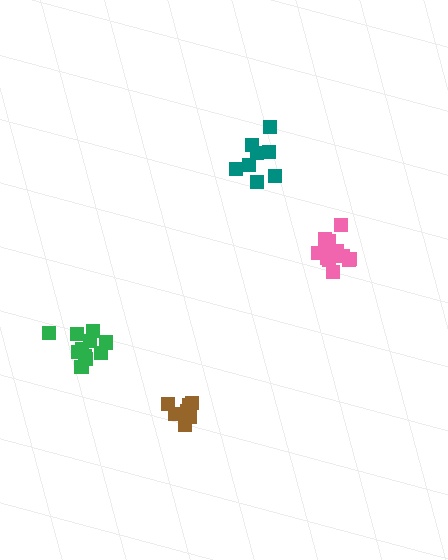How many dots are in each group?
Group 1: 7 dots, Group 2: 12 dots, Group 3: 8 dots, Group 4: 11 dots (38 total).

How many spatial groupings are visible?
There are 4 spatial groupings.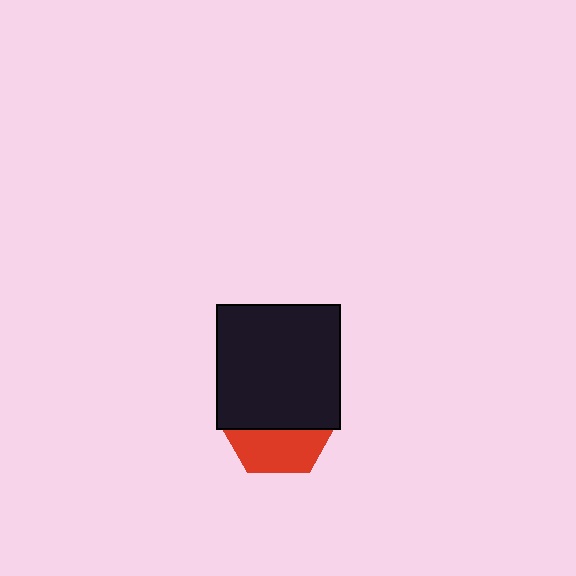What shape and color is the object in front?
The object in front is a black square.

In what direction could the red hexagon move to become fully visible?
The red hexagon could move down. That would shift it out from behind the black square entirely.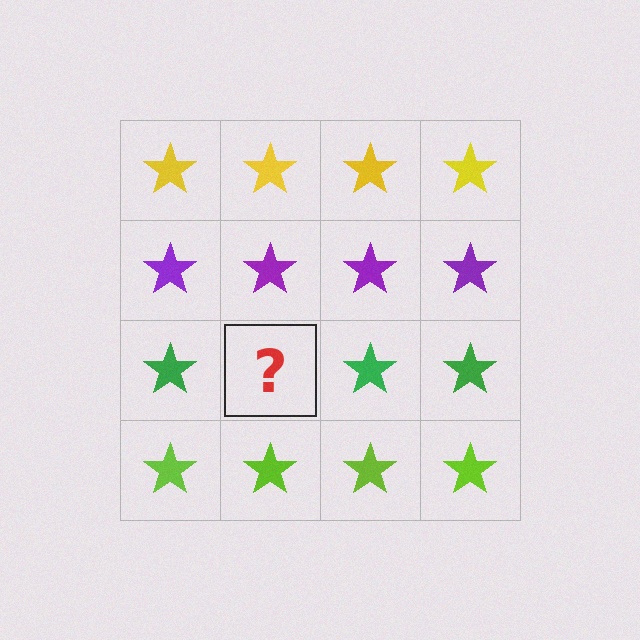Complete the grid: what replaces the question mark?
The question mark should be replaced with a green star.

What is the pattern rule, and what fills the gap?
The rule is that each row has a consistent color. The gap should be filled with a green star.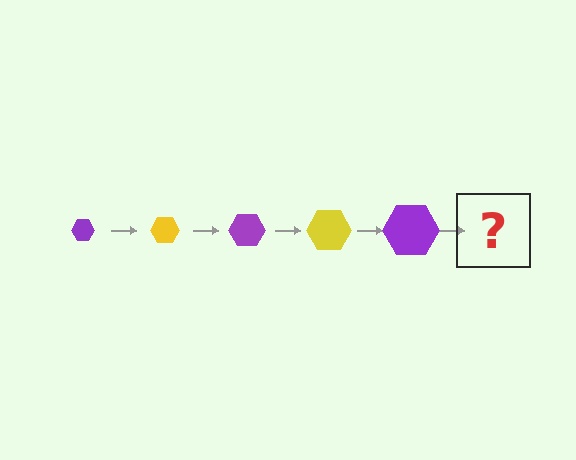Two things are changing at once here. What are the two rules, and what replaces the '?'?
The two rules are that the hexagon grows larger each step and the color cycles through purple and yellow. The '?' should be a yellow hexagon, larger than the previous one.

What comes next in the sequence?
The next element should be a yellow hexagon, larger than the previous one.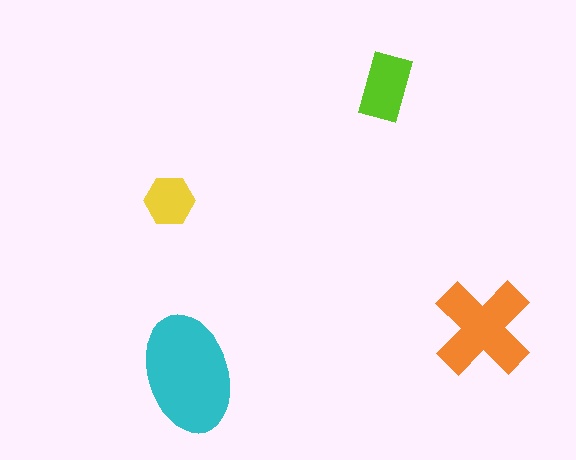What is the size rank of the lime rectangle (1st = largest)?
3rd.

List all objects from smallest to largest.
The yellow hexagon, the lime rectangle, the orange cross, the cyan ellipse.